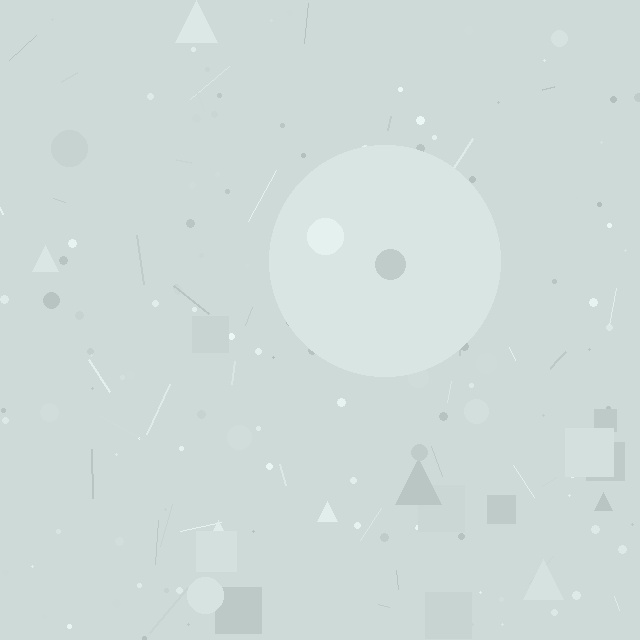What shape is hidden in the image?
A circle is hidden in the image.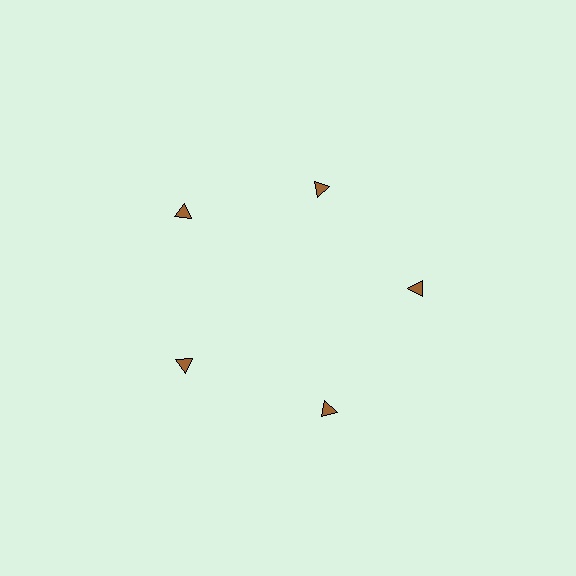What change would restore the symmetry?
The symmetry would be restored by moving it outward, back onto the ring so that all 5 triangles sit at equal angles and equal distance from the center.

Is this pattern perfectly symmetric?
No. The 5 brown triangles are arranged in a ring, but one element near the 1 o'clock position is pulled inward toward the center, breaking the 5-fold rotational symmetry.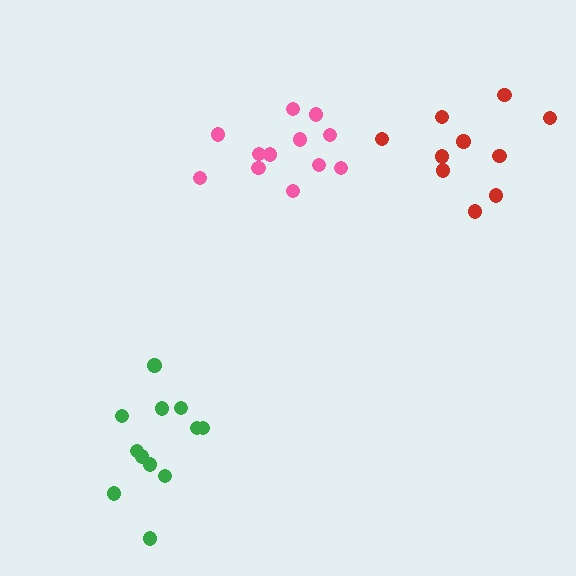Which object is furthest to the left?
The green cluster is leftmost.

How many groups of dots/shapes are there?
There are 3 groups.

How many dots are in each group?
Group 1: 10 dots, Group 2: 12 dots, Group 3: 12 dots (34 total).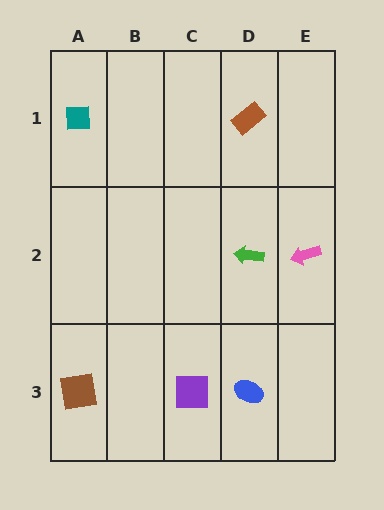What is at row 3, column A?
A brown square.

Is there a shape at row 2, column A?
No, that cell is empty.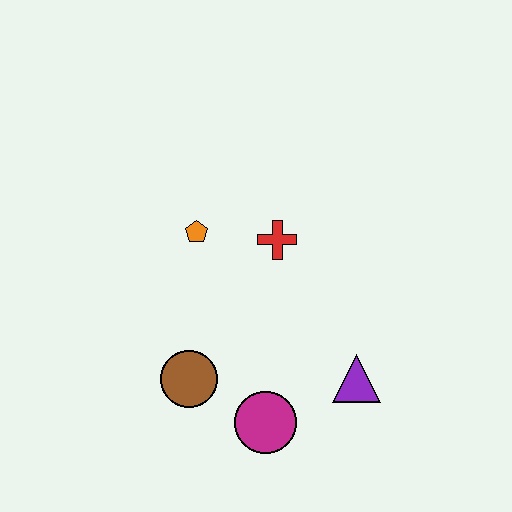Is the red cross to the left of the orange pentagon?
No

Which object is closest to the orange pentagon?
The red cross is closest to the orange pentagon.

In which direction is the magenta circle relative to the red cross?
The magenta circle is below the red cross.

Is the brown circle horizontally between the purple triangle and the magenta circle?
No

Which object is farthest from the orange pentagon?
The purple triangle is farthest from the orange pentagon.